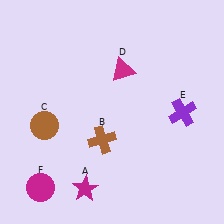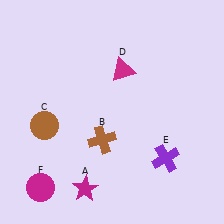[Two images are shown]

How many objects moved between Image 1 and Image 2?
1 object moved between the two images.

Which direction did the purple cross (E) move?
The purple cross (E) moved down.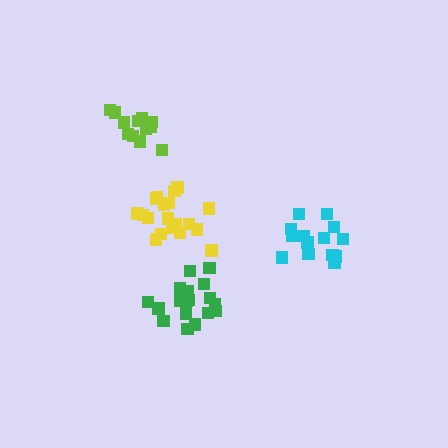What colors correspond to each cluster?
The clusters are colored: lime, green, cyan, yellow.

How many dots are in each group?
Group 1: 14 dots, Group 2: 18 dots, Group 3: 14 dots, Group 4: 20 dots (66 total).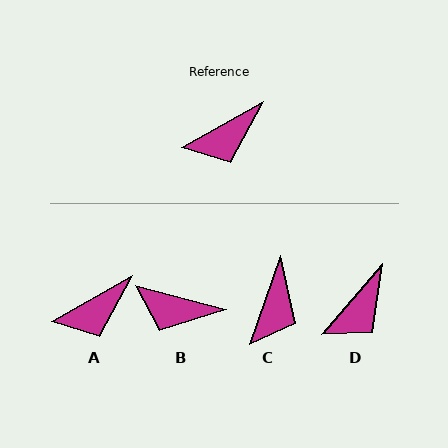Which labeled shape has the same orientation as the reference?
A.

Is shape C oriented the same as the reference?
No, it is off by about 41 degrees.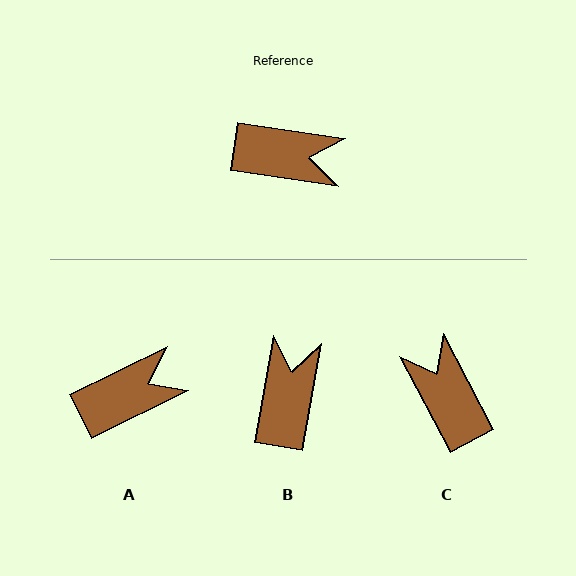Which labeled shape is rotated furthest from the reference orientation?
C, about 126 degrees away.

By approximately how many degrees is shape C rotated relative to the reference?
Approximately 126 degrees counter-clockwise.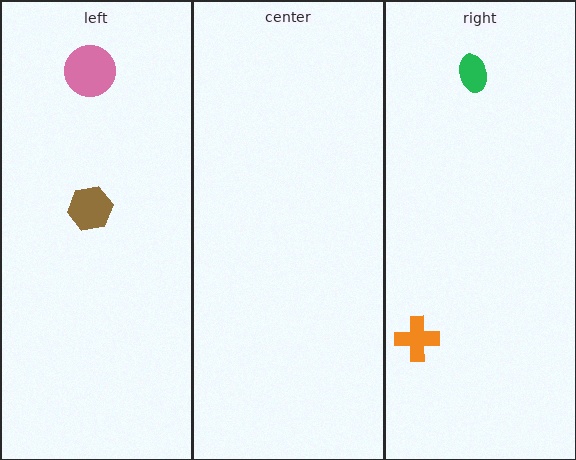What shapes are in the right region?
The green ellipse, the orange cross.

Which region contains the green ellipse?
The right region.